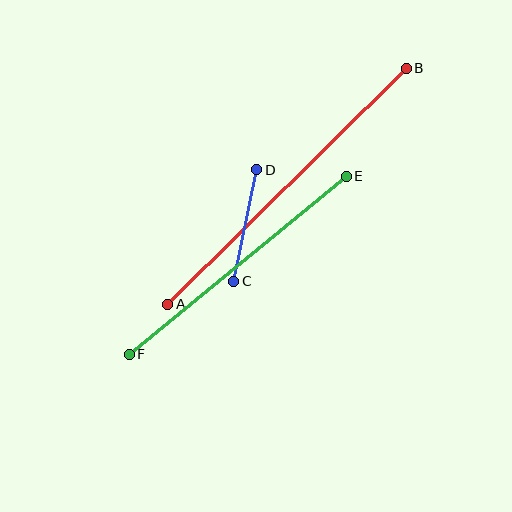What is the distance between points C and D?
The distance is approximately 114 pixels.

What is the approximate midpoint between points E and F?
The midpoint is at approximately (238, 265) pixels.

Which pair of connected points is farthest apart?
Points A and B are farthest apart.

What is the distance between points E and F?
The distance is approximately 281 pixels.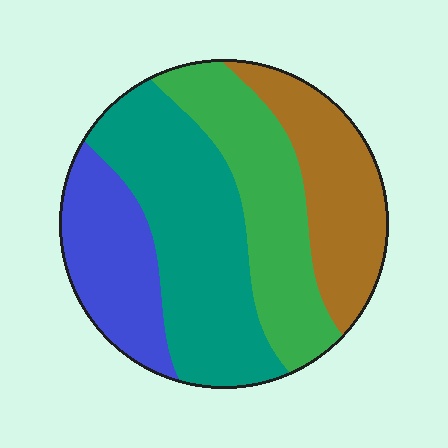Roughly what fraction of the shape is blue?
Blue covers 19% of the shape.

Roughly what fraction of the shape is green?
Green takes up between a sixth and a third of the shape.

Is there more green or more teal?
Teal.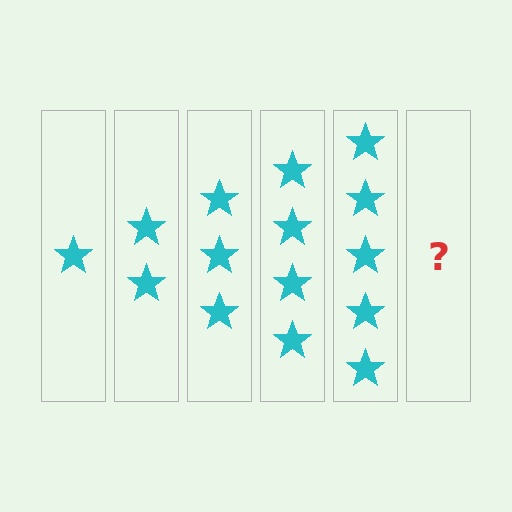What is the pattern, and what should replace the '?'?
The pattern is that each step adds one more star. The '?' should be 6 stars.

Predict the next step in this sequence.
The next step is 6 stars.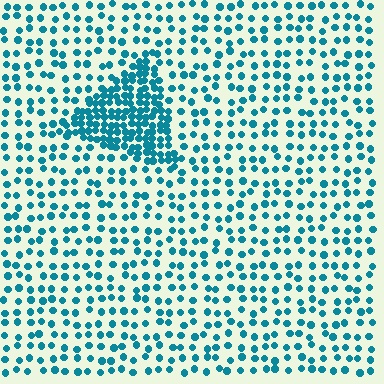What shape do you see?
I see a triangle.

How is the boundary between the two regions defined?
The boundary is defined by a change in element density (approximately 2.7x ratio). All elements are the same color, size, and shape.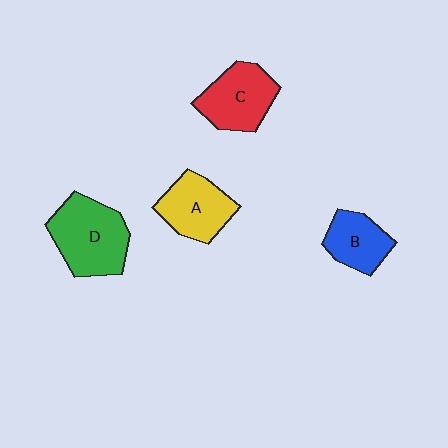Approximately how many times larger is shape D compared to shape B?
Approximately 1.6 times.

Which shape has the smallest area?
Shape B (blue).